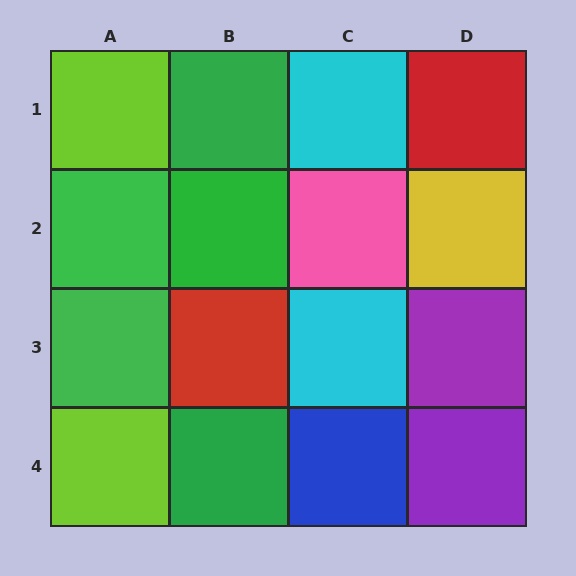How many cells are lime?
2 cells are lime.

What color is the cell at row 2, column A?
Green.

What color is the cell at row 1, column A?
Lime.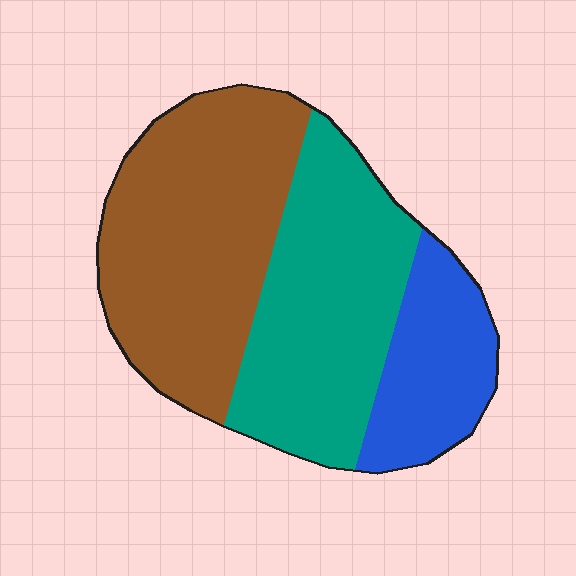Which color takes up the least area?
Blue, at roughly 20%.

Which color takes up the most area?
Brown, at roughly 45%.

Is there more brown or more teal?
Brown.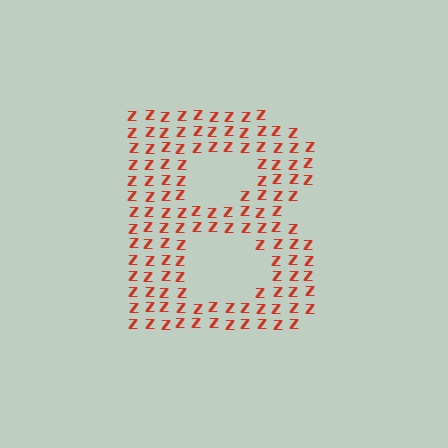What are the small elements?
The small elements are letter Z's.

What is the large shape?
The large shape is the letter B.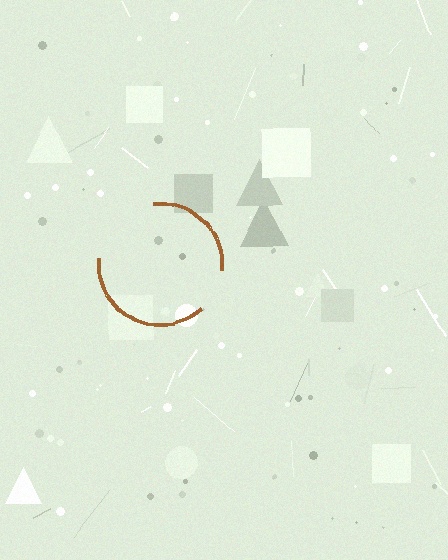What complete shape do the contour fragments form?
The contour fragments form a circle.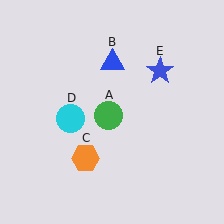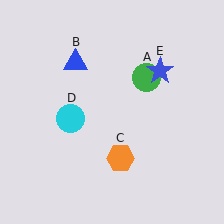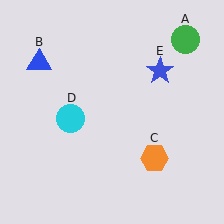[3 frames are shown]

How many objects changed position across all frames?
3 objects changed position: green circle (object A), blue triangle (object B), orange hexagon (object C).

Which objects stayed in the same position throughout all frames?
Cyan circle (object D) and blue star (object E) remained stationary.